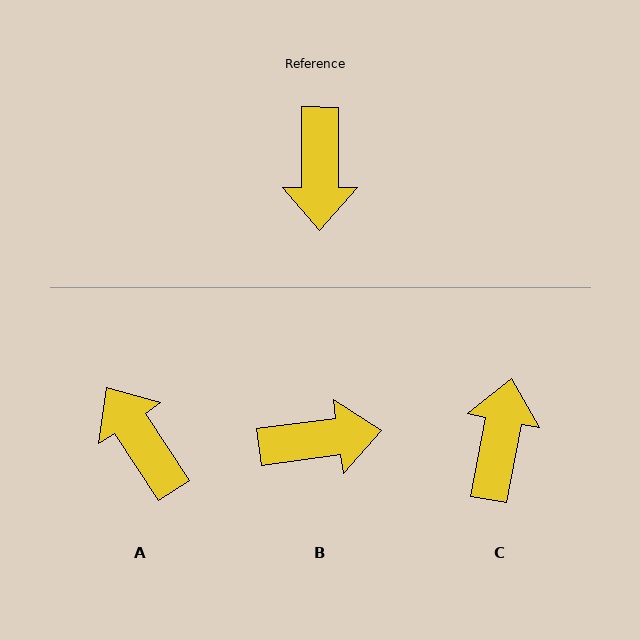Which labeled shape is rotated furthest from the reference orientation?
C, about 170 degrees away.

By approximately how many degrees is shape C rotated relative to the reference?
Approximately 170 degrees counter-clockwise.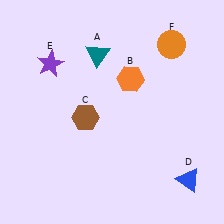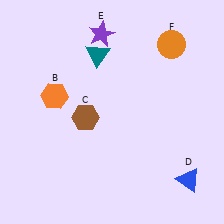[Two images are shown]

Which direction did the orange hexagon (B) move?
The orange hexagon (B) moved left.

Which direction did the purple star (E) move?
The purple star (E) moved right.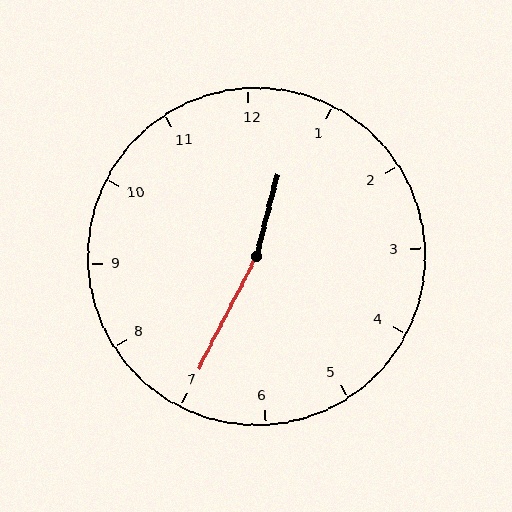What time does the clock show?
12:35.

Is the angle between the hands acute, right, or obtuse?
It is obtuse.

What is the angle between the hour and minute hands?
Approximately 168 degrees.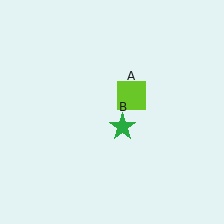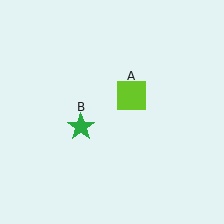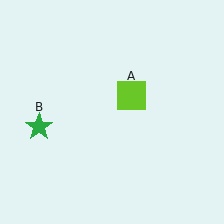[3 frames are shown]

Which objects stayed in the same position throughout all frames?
Lime square (object A) remained stationary.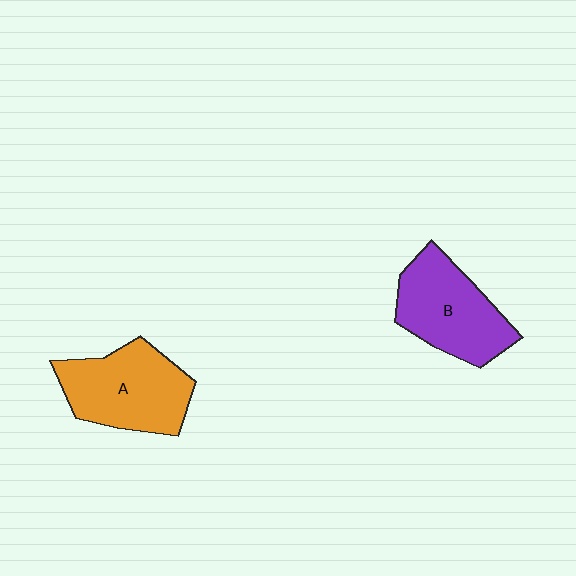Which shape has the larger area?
Shape A (orange).